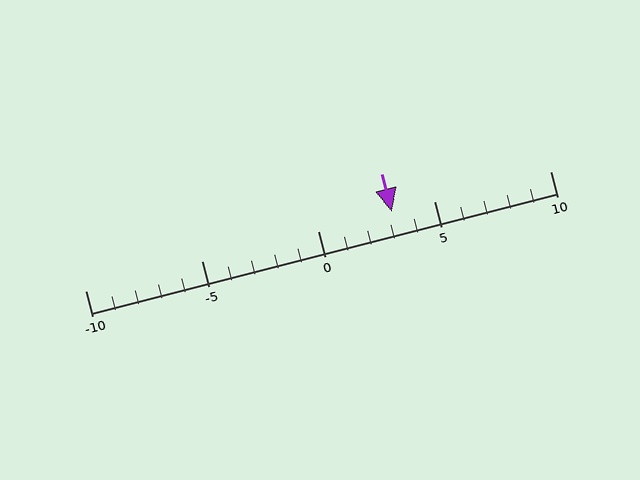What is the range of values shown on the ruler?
The ruler shows values from -10 to 10.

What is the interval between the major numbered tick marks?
The major tick marks are spaced 5 units apart.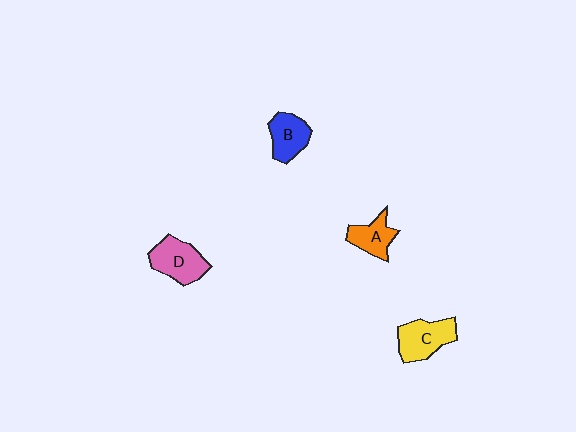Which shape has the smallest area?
Shape A (orange).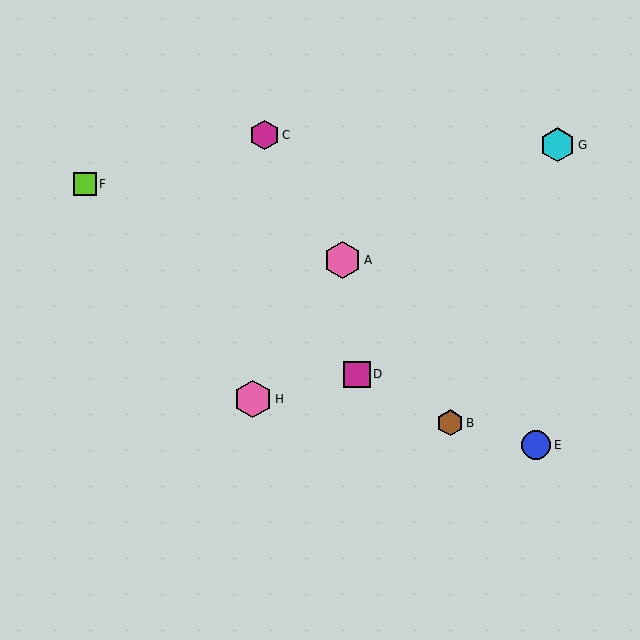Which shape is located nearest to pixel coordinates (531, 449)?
The blue circle (labeled E) at (536, 445) is nearest to that location.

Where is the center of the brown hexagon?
The center of the brown hexagon is at (450, 423).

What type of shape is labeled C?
Shape C is a magenta hexagon.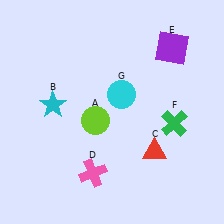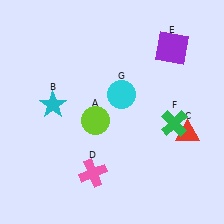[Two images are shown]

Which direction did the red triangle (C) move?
The red triangle (C) moved right.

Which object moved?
The red triangle (C) moved right.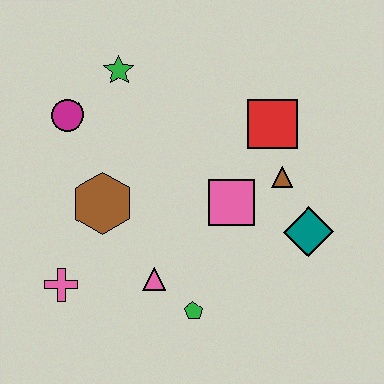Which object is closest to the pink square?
The brown triangle is closest to the pink square.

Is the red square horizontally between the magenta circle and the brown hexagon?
No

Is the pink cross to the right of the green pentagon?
No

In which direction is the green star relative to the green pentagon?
The green star is above the green pentagon.